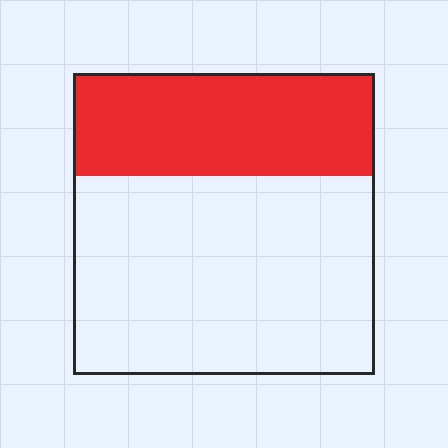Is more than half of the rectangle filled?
No.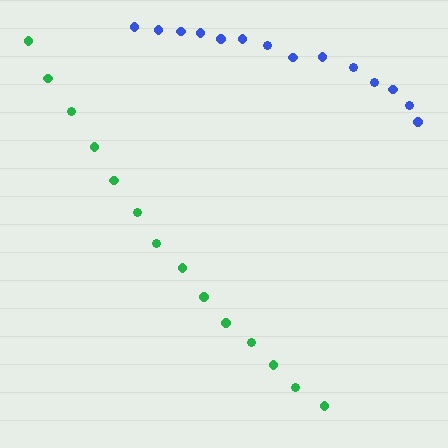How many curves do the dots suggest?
There are 2 distinct paths.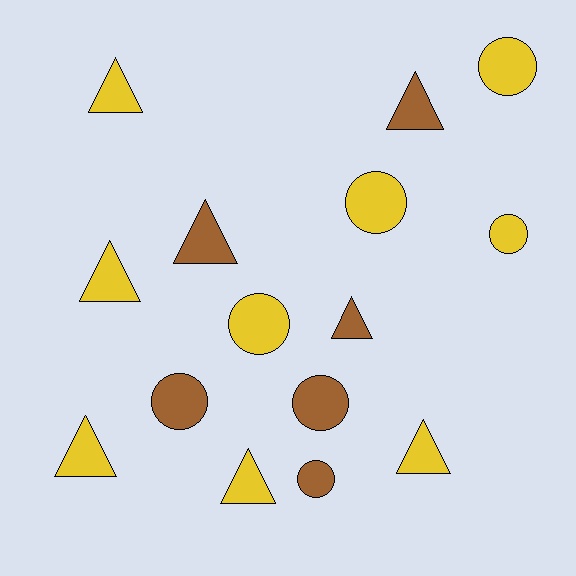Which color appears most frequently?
Yellow, with 9 objects.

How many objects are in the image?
There are 15 objects.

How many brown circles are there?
There are 3 brown circles.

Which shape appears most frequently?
Triangle, with 8 objects.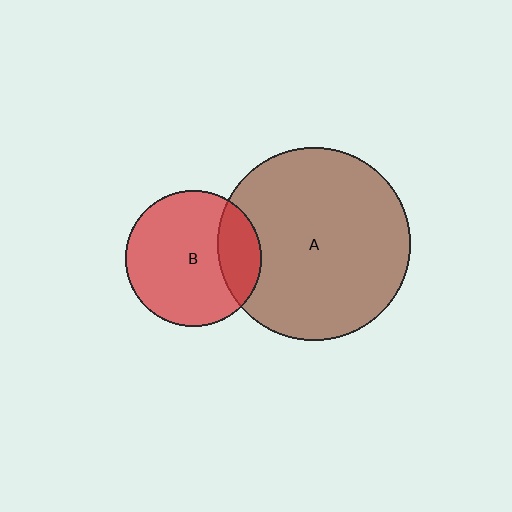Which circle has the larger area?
Circle A (brown).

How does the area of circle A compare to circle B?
Approximately 2.0 times.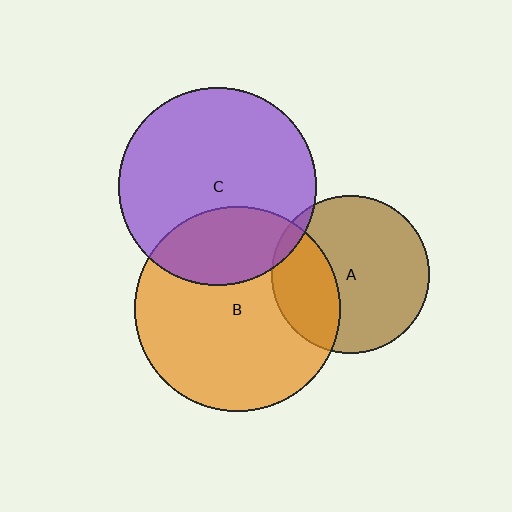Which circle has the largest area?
Circle B (orange).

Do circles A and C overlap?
Yes.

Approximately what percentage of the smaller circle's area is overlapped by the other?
Approximately 5%.